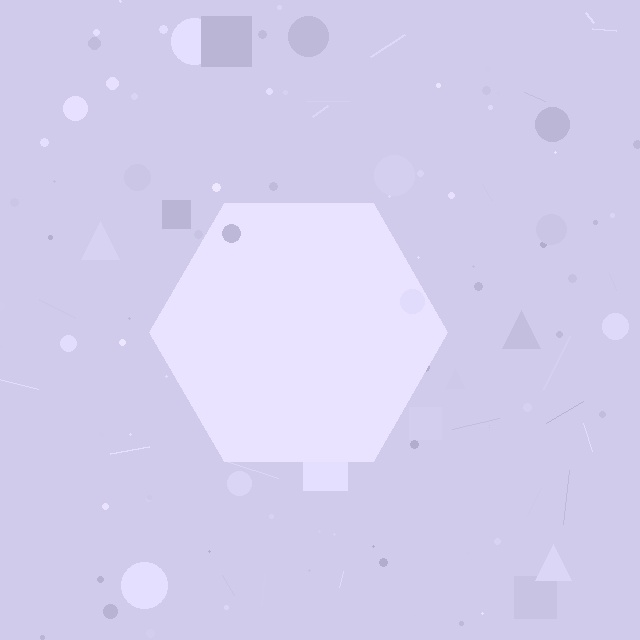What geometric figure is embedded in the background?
A hexagon is embedded in the background.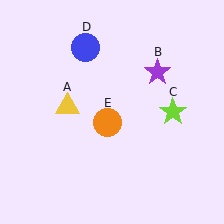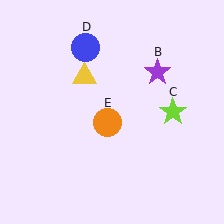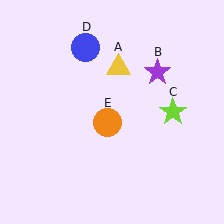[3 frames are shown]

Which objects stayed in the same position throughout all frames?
Purple star (object B) and lime star (object C) and blue circle (object D) and orange circle (object E) remained stationary.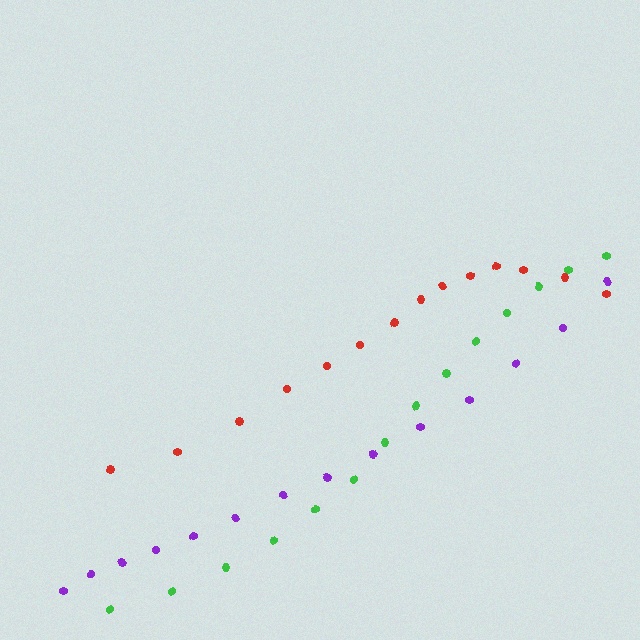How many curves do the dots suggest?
There are 3 distinct paths.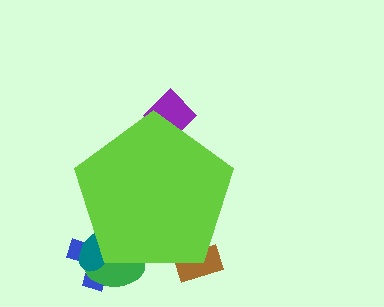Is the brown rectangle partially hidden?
Yes, the brown rectangle is partially hidden behind the lime pentagon.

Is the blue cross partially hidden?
Yes, the blue cross is partially hidden behind the lime pentagon.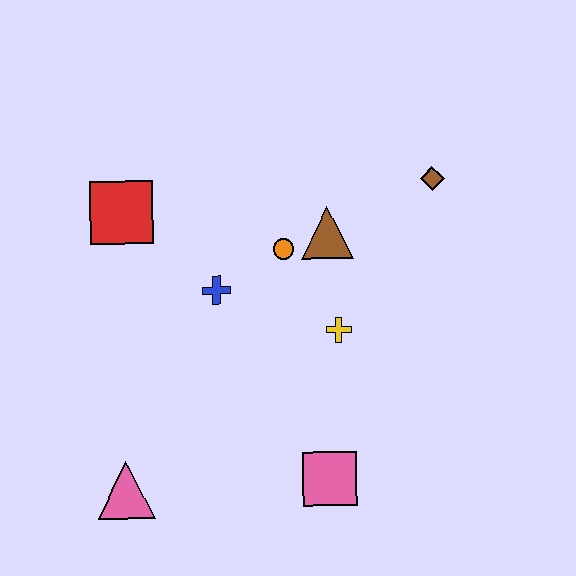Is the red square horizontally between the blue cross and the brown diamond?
No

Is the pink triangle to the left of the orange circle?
Yes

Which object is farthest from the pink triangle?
The brown diamond is farthest from the pink triangle.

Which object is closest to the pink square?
The yellow cross is closest to the pink square.